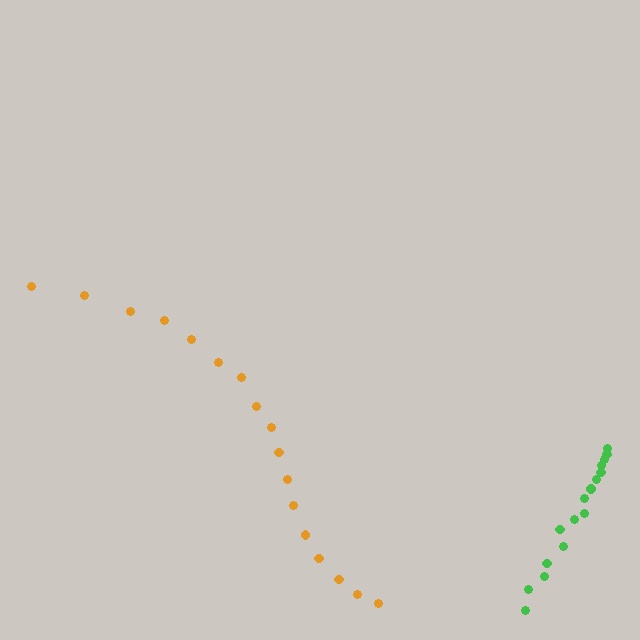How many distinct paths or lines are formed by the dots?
There are 2 distinct paths.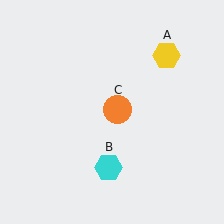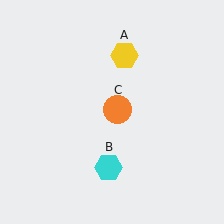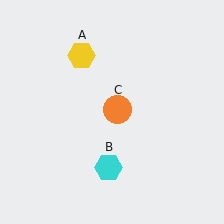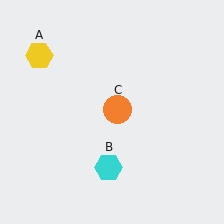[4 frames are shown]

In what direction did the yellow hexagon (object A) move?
The yellow hexagon (object A) moved left.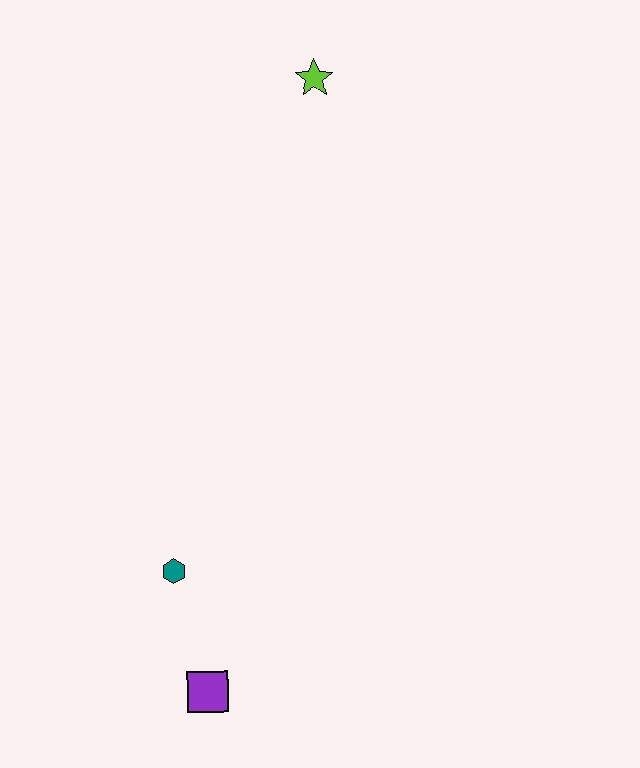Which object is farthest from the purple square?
The lime star is farthest from the purple square.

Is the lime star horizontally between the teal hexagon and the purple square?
No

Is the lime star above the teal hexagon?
Yes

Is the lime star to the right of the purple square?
Yes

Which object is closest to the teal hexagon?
The purple square is closest to the teal hexagon.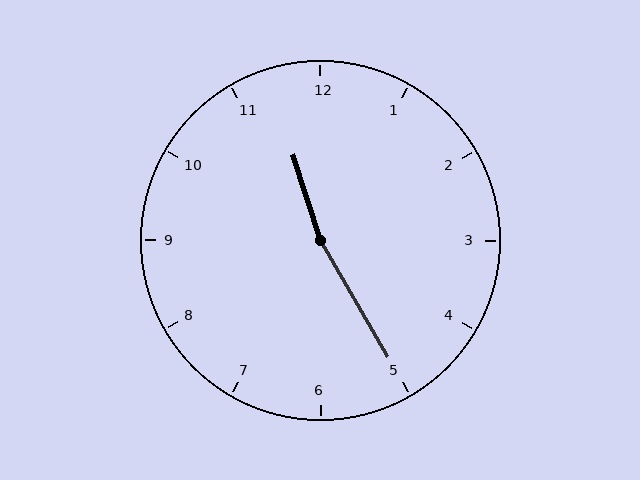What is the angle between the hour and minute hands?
Approximately 168 degrees.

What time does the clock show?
11:25.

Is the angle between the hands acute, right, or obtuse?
It is obtuse.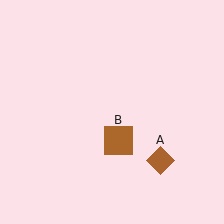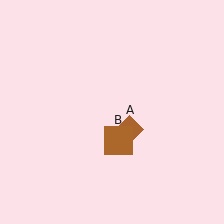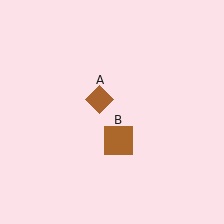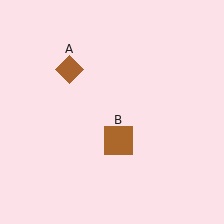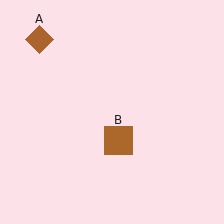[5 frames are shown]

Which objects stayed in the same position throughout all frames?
Brown square (object B) remained stationary.